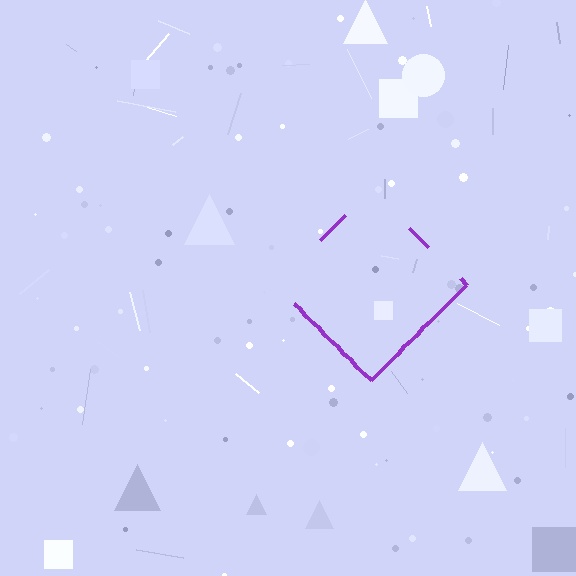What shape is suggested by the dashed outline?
The dashed outline suggests a diamond.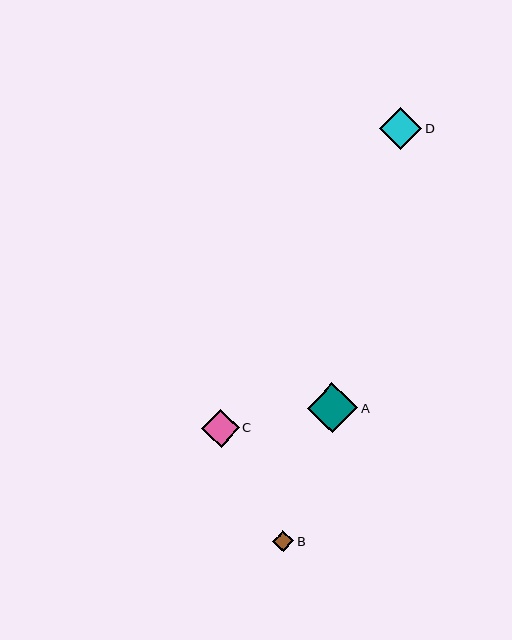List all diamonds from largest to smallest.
From largest to smallest: A, D, C, B.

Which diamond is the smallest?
Diamond B is the smallest with a size of approximately 21 pixels.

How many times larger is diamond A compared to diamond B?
Diamond A is approximately 2.4 times the size of diamond B.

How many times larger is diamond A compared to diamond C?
Diamond A is approximately 1.3 times the size of diamond C.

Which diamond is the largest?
Diamond A is the largest with a size of approximately 50 pixels.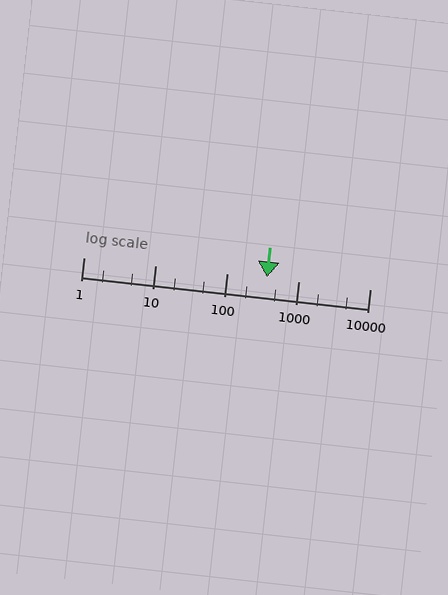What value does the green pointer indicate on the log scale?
The pointer indicates approximately 360.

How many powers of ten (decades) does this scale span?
The scale spans 4 decades, from 1 to 10000.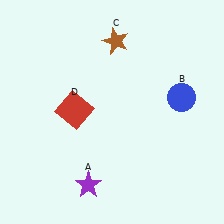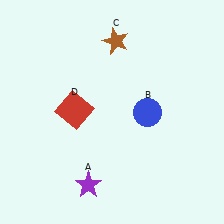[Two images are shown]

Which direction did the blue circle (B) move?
The blue circle (B) moved left.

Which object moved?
The blue circle (B) moved left.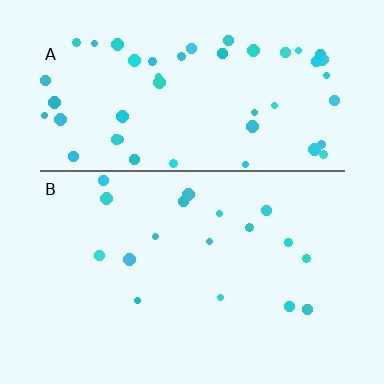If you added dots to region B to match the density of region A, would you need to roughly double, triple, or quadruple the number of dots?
Approximately triple.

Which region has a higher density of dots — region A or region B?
A (the top).